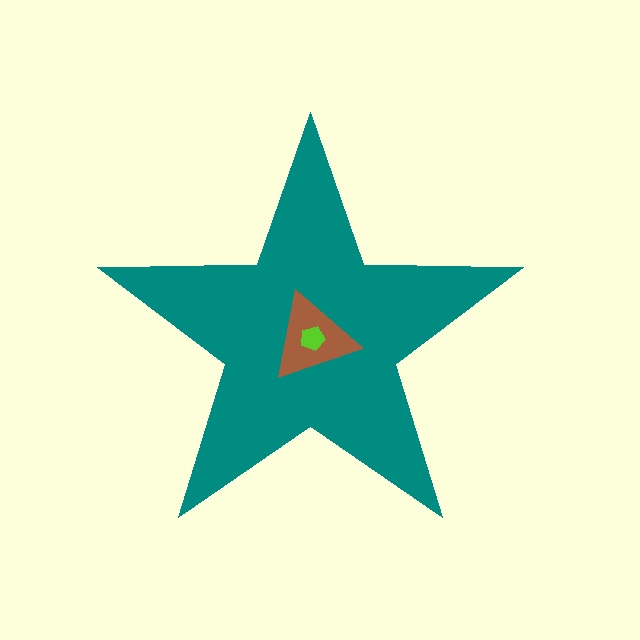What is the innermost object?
The lime pentagon.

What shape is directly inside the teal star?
The brown triangle.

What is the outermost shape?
The teal star.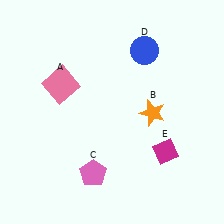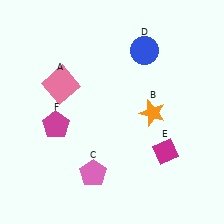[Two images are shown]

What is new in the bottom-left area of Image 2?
A magenta pentagon (F) was added in the bottom-left area of Image 2.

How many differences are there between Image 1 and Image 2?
There is 1 difference between the two images.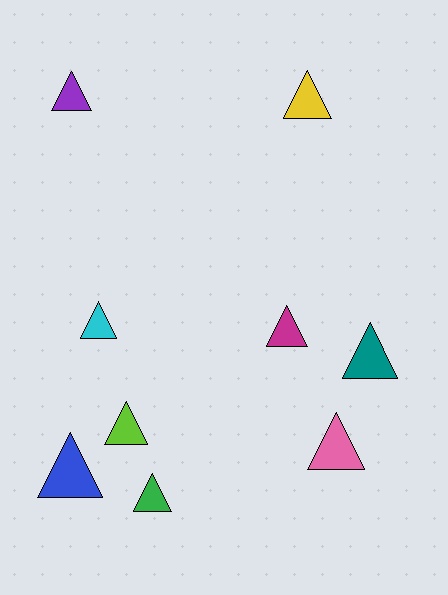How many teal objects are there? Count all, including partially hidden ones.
There is 1 teal object.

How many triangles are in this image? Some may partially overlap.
There are 9 triangles.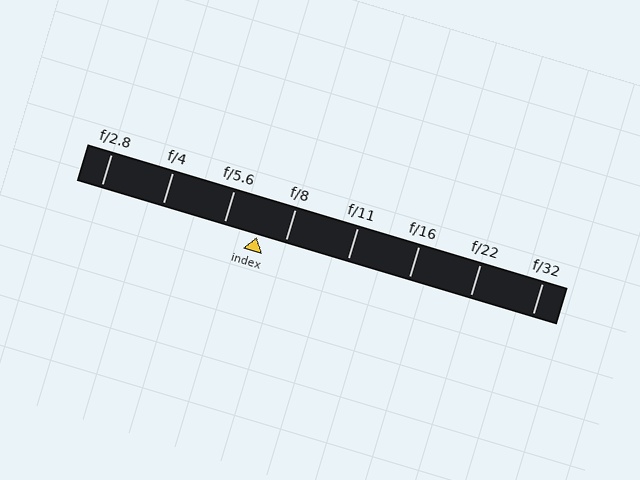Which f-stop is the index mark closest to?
The index mark is closest to f/8.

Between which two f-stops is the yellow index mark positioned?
The index mark is between f/5.6 and f/8.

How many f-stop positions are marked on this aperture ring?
There are 8 f-stop positions marked.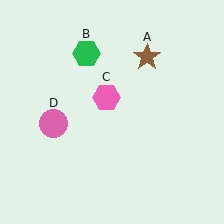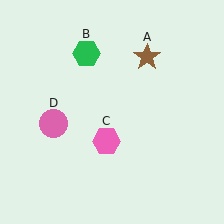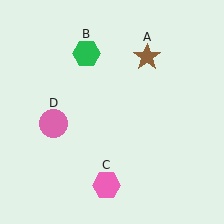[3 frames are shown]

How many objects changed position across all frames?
1 object changed position: pink hexagon (object C).